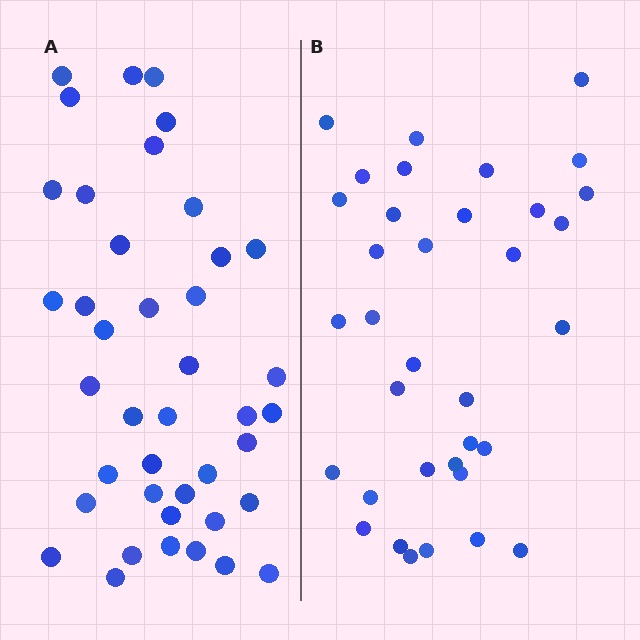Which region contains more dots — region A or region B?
Region A (the left region) has more dots.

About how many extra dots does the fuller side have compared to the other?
Region A has about 6 more dots than region B.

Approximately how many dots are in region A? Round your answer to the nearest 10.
About 40 dots. (The exact count is 41, which rounds to 40.)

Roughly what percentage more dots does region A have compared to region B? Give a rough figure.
About 15% more.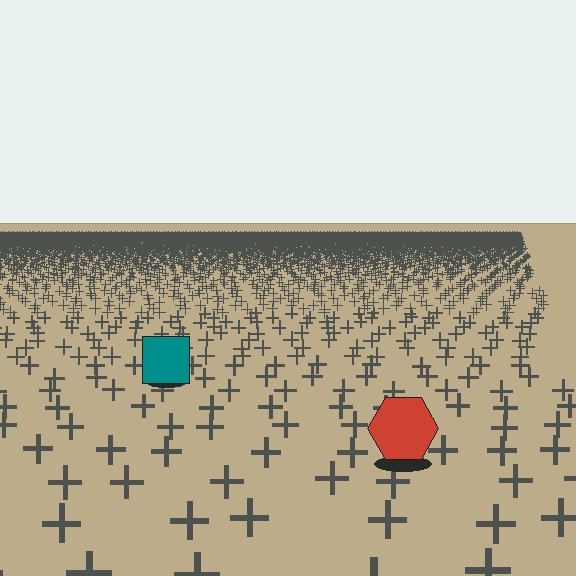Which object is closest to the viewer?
The red hexagon is closest. The texture marks near it are larger and more spread out.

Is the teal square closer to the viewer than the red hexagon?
No. The red hexagon is closer — you can tell from the texture gradient: the ground texture is coarser near it.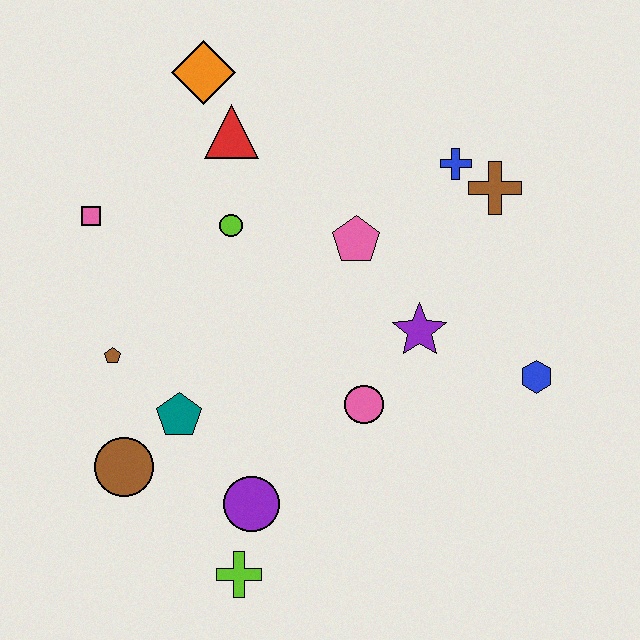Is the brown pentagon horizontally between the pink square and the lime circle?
Yes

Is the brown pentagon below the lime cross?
No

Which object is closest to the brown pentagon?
The teal pentagon is closest to the brown pentagon.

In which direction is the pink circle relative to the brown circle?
The pink circle is to the right of the brown circle.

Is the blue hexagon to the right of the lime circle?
Yes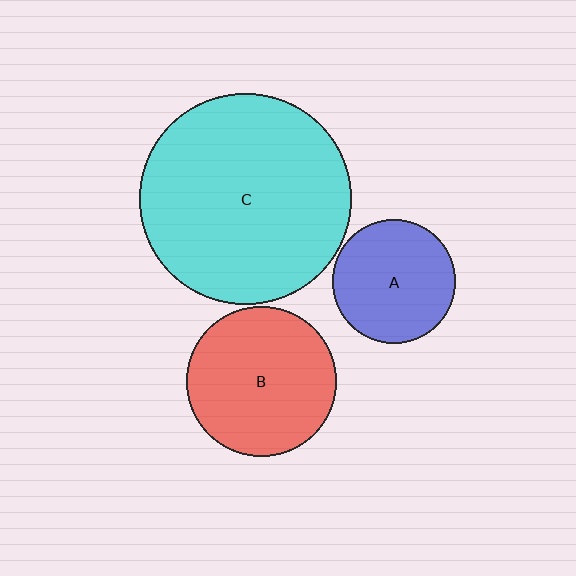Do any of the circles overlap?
No, none of the circles overlap.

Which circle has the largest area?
Circle C (cyan).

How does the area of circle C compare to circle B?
Approximately 2.0 times.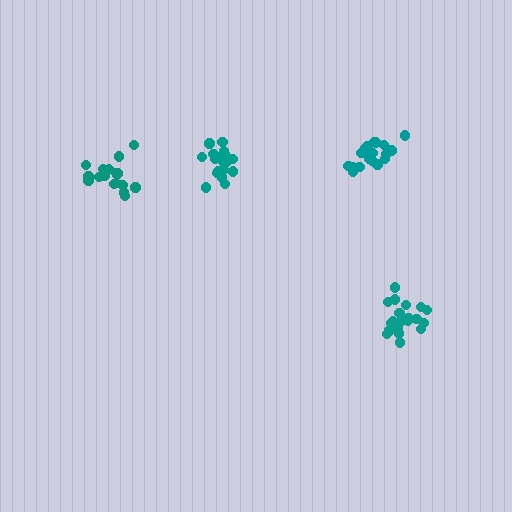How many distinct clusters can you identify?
There are 4 distinct clusters.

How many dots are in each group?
Group 1: 21 dots, Group 2: 19 dots, Group 3: 18 dots, Group 4: 18 dots (76 total).